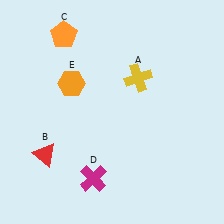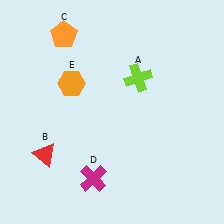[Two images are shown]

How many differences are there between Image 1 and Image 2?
There is 1 difference between the two images.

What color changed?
The cross (A) changed from yellow in Image 1 to lime in Image 2.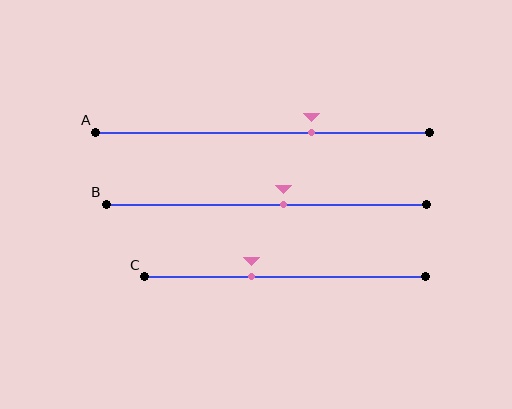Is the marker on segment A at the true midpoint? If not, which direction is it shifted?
No, the marker on segment A is shifted to the right by about 15% of the segment length.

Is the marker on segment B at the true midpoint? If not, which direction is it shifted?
No, the marker on segment B is shifted to the right by about 5% of the segment length.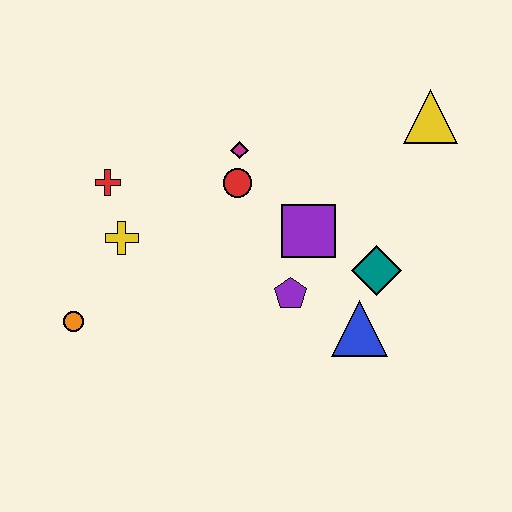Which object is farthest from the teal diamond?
The orange circle is farthest from the teal diamond.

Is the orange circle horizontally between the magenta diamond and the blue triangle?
No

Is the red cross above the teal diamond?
Yes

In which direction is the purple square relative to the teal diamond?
The purple square is to the left of the teal diamond.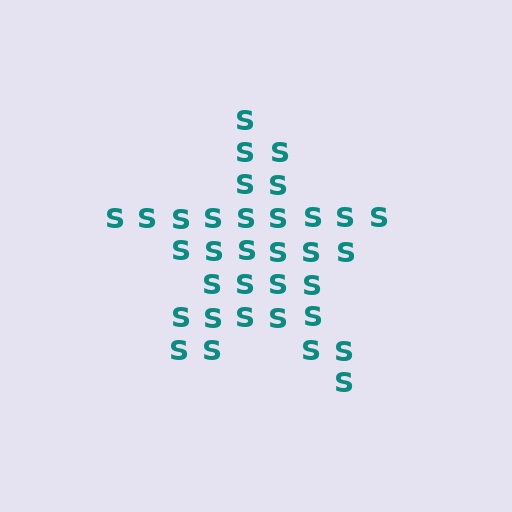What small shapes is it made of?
It is made of small letter S's.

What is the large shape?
The large shape is a star.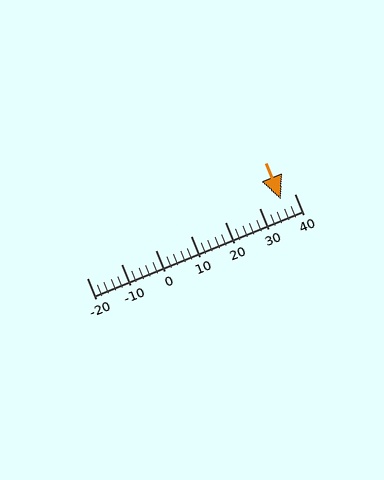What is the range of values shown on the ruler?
The ruler shows values from -20 to 40.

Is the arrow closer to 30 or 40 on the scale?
The arrow is closer to 40.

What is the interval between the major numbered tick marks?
The major tick marks are spaced 10 units apart.